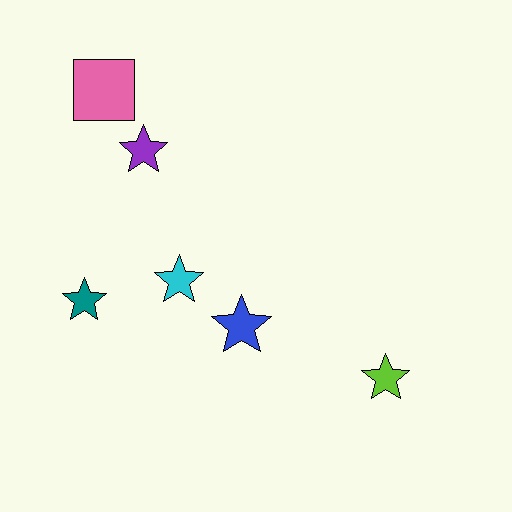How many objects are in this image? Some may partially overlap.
There are 6 objects.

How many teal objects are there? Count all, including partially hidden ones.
There is 1 teal object.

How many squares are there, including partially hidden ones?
There is 1 square.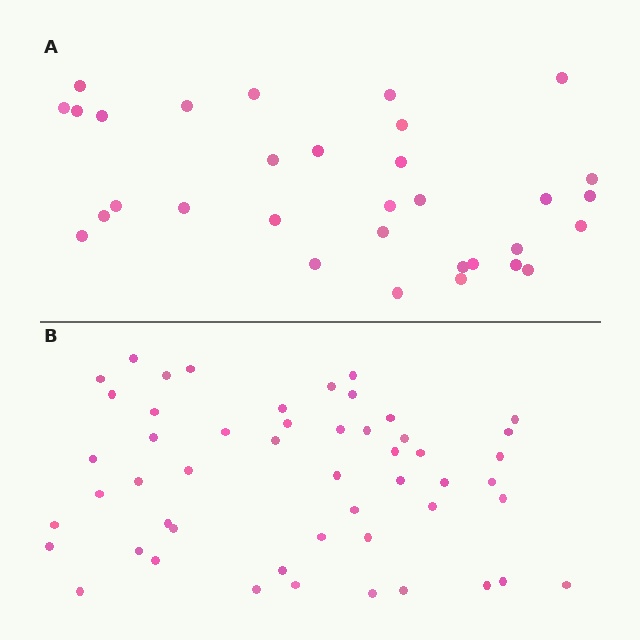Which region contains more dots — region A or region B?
Region B (the bottom region) has more dots.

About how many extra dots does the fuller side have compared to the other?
Region B has approximately 20 more dots than region A.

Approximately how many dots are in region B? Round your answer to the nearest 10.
About 50 dots. (The exact count is 51, which rounds to 50.)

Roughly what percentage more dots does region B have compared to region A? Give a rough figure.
About 60% more.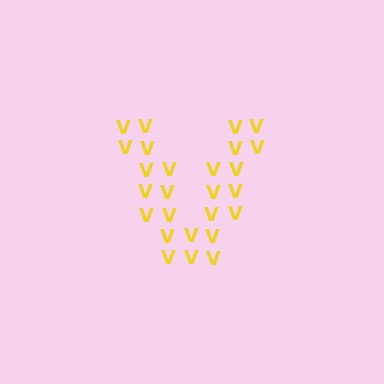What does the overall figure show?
The overall figure shows the letter V.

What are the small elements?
The small elements are letter V's.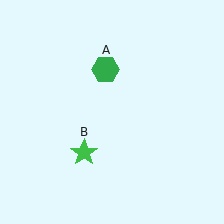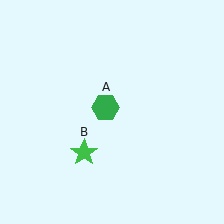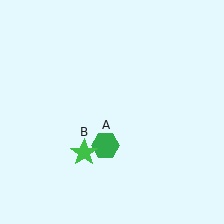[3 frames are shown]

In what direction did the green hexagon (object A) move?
The green hexagon (object A) moved down.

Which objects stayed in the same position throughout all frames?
Green star (object B) remained stationary.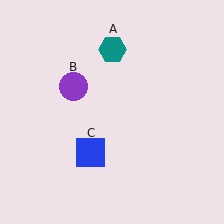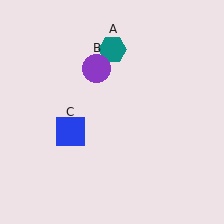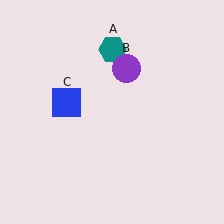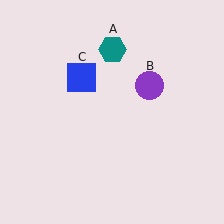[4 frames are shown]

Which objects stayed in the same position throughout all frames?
Teal hexagon (object A) remained stationary.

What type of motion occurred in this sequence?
The purple circle (object B), blue square (object C) rotated clockwise around the center of the scene.